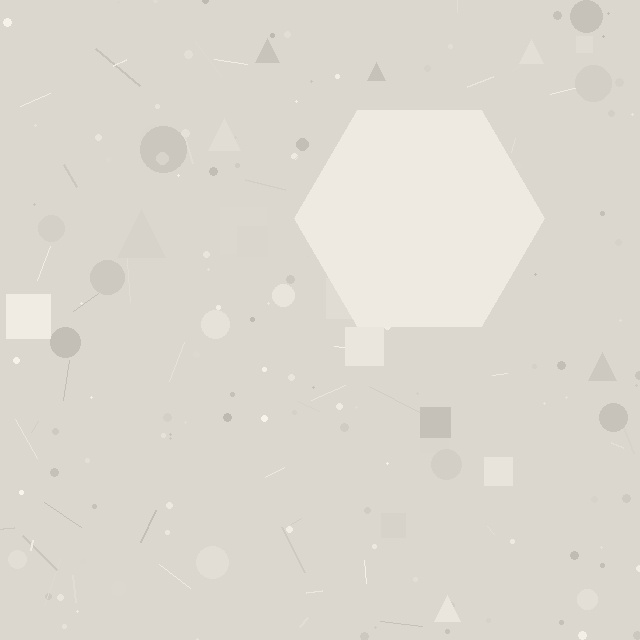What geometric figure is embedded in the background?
A hexagon is embedded in the background.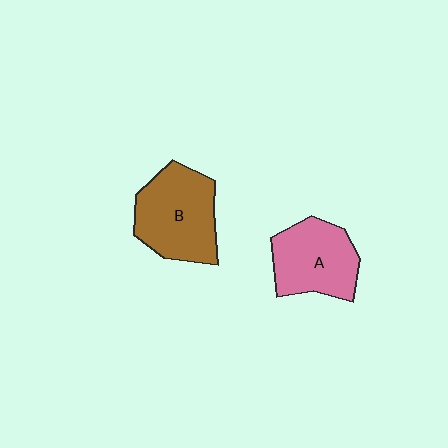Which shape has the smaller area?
Shape A (pink).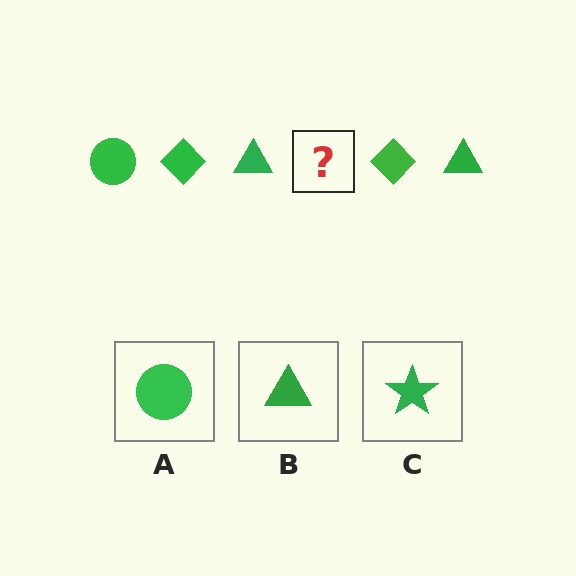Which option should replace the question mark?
Option A.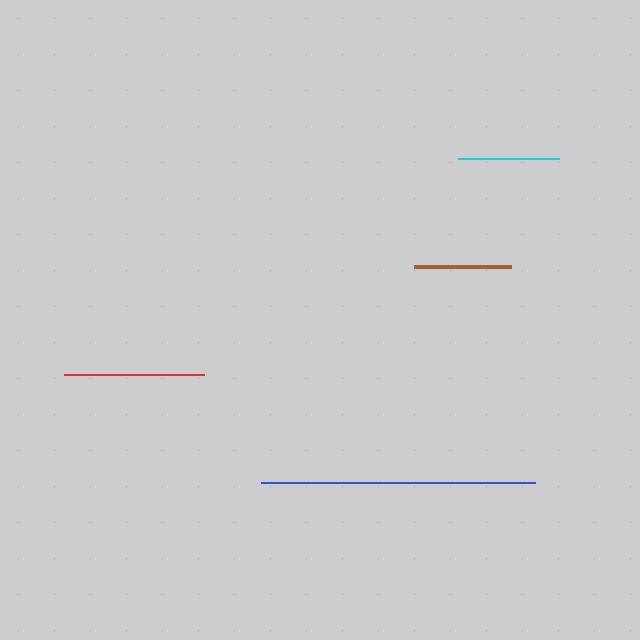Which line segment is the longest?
The blue line is the longest at approximately 274 pixels.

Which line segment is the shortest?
The brown line is the shortest at approximately 97 pixels.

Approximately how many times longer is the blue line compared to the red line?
The blue line is approximately 2.0 times the length of the red line.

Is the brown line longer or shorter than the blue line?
The blue line is longer than the brown line.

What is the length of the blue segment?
The blue segment is approximately 274 pixels long.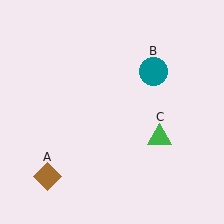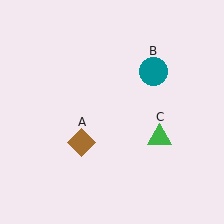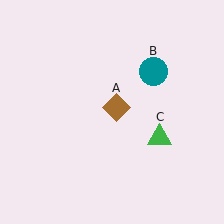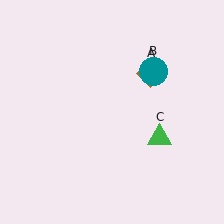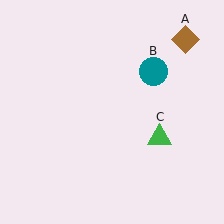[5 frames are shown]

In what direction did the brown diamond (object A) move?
The brown diamond (object A) moved up and to the right.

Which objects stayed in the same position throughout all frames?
Teal circle (object B) and green triangle (object C) remained stationary.